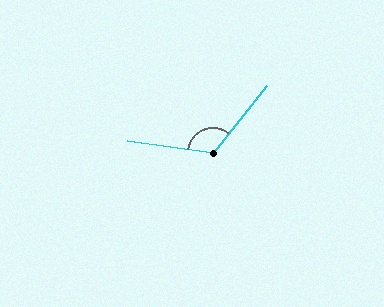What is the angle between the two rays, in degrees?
Approximately 121 degrees.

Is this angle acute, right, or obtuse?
It is obtuse.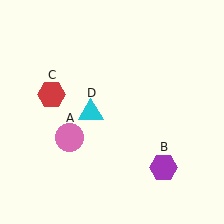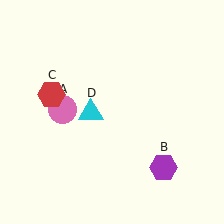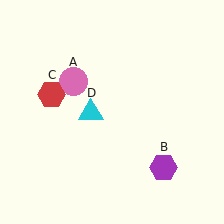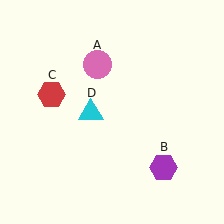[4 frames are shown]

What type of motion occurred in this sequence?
The pink circle (object A) rotated clockwise around the center of the scene.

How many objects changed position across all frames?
1 object changed position: pink circle (object A).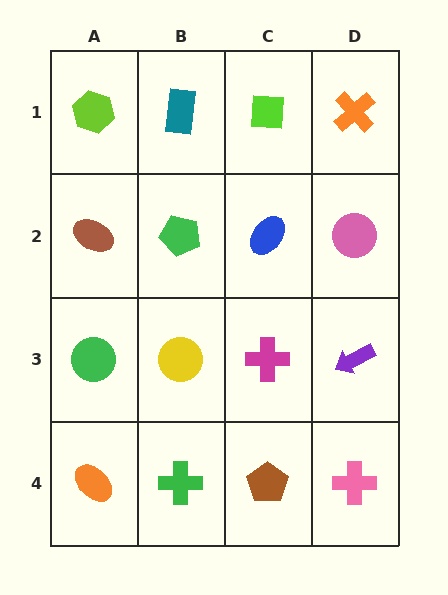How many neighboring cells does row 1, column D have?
2.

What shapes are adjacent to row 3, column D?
A pink circle (row 2, column D), a pink cross (row 4, column D), a magenta cross (row 3, column C).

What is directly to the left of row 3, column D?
A magenta cross.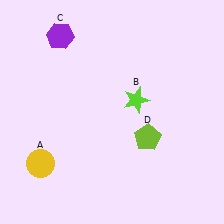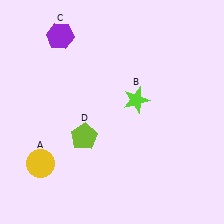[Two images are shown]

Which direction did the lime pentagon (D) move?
The lime pentagon (D) moved left.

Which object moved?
The lime pentagon (D) moved left.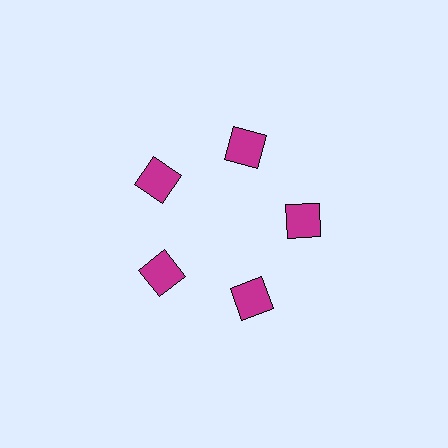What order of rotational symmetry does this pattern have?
This pattern has 5-fold rotational symmetry.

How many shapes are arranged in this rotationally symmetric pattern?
There are 5 shapes, arranged in 5 groups of 1.